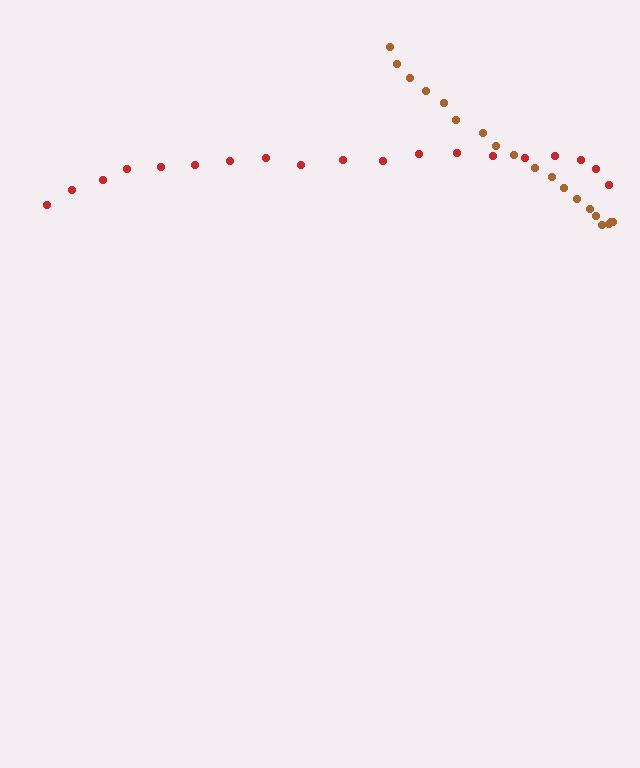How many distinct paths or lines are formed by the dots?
There are 2 distinct paths.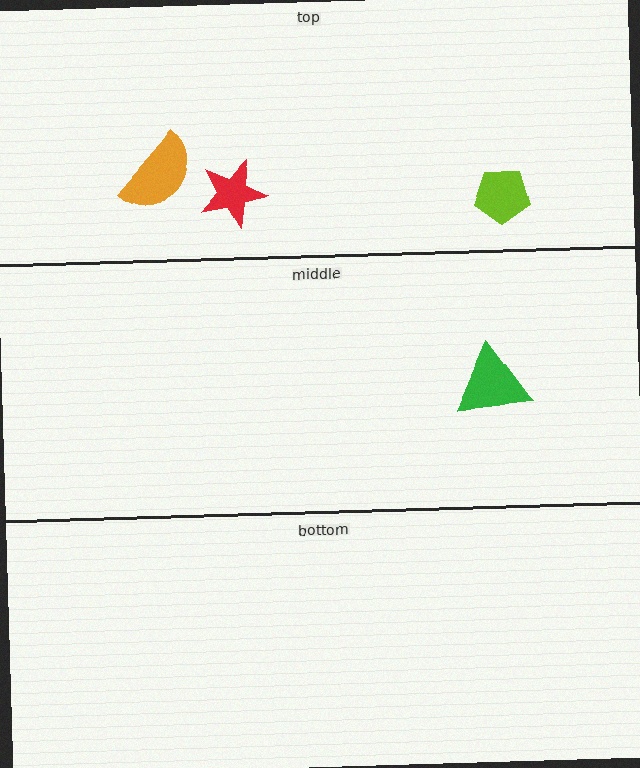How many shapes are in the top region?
3.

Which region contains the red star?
The top region.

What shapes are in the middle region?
The green triangle.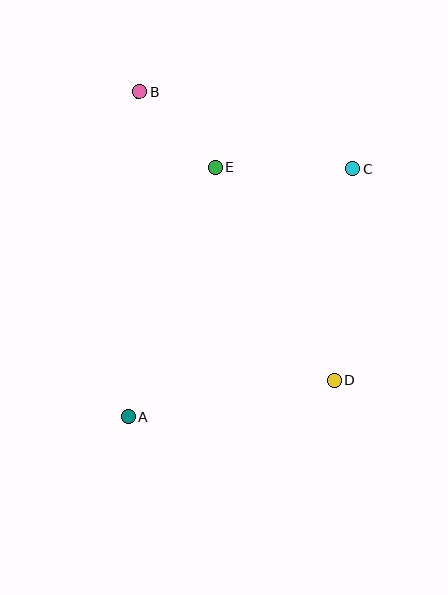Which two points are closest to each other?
Points B and E are closest to each other.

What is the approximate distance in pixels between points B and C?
The distance between B and C is approximately 228 pixels.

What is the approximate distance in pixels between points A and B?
The distance between A and B is approximately 325 pixels.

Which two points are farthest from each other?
Points B and D are farthest from each other.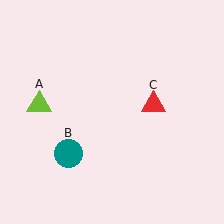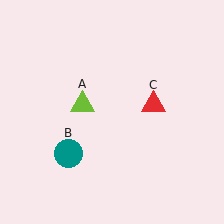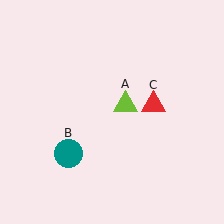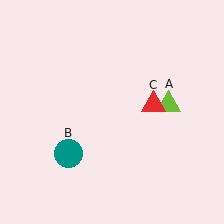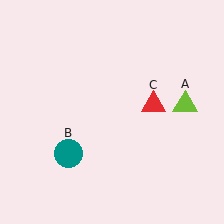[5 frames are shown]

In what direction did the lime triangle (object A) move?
The lime triangle (object A) moved right.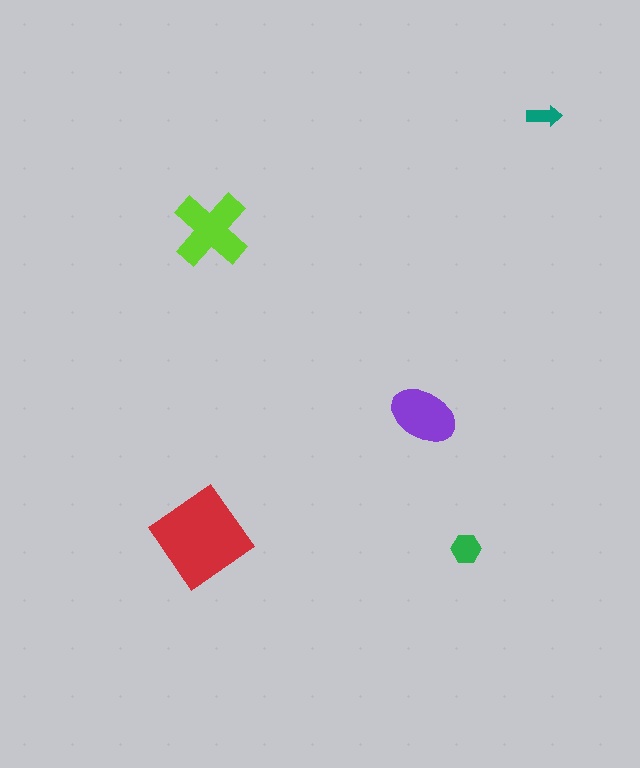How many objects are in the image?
There are 5 objects in the image.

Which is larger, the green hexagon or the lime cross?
The lime cross.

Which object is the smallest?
The teal arrow.